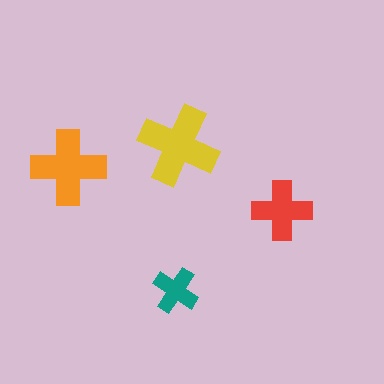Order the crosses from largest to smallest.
the yellow one, the orange one, the red one, the teal one.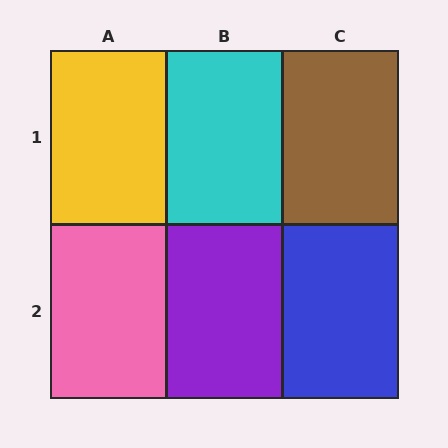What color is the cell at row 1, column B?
Cyan.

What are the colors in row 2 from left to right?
Pink, purple, blue.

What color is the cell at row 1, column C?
Brown.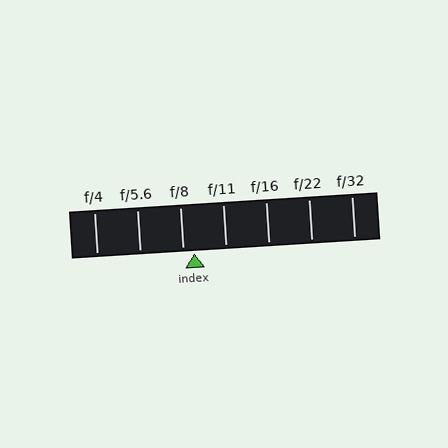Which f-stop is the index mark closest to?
The index mark is closest to f/8.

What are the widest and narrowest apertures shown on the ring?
The widest aperture shown is f/4 and the narrowest is f/32.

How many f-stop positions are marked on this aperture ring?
There are 7 f-stop positions marked.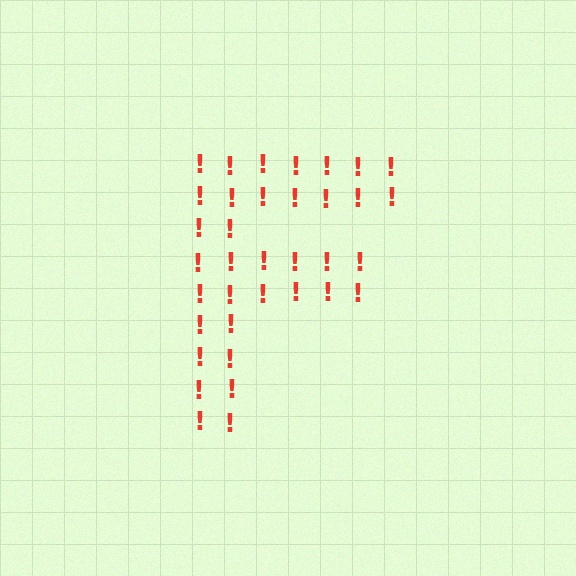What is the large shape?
The large shape is the letter F.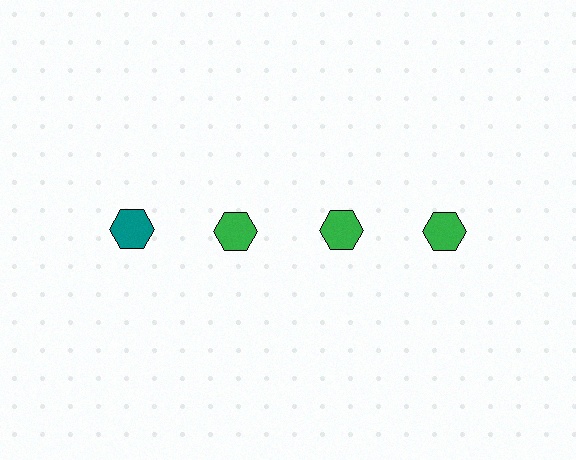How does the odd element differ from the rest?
It has a different color: teal instead of green.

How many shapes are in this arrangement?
There are 4 shapes arranged in a grid pattern.